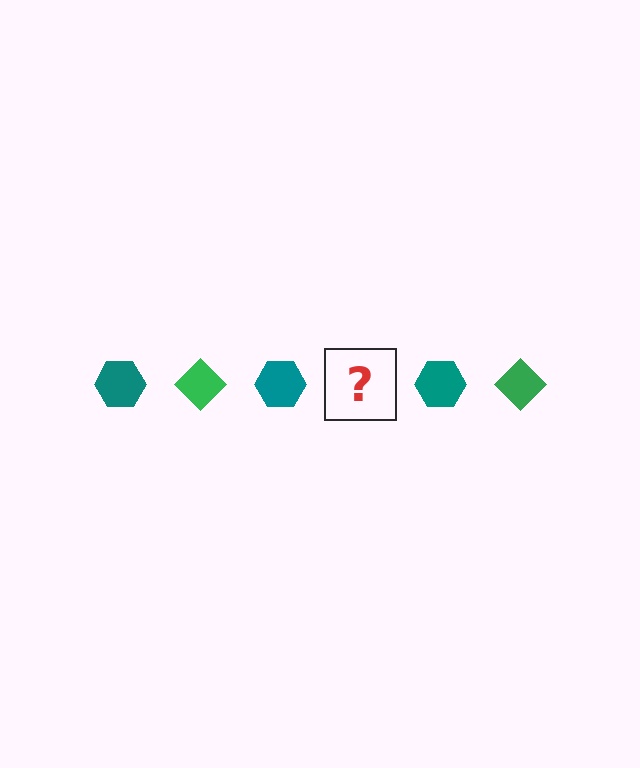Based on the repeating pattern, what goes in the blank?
The blank should be a green diamond.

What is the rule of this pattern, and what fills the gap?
The rule is that the pattern alternates between teal hexagon and green diamond. The gap should be filled with a green diamond.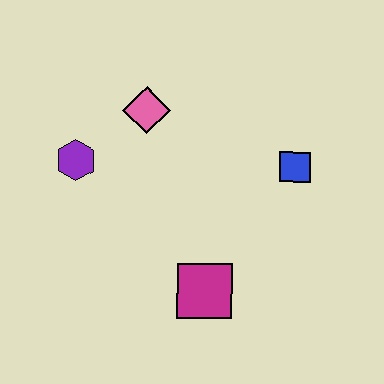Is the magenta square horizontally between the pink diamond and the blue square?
Yes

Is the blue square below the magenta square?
No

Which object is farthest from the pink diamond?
The magenta square is farthest from the pink diamond.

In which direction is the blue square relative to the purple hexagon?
The blue square is to the right of the purple hexagon.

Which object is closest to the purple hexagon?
The pink diamond is closest to the purple hexagon.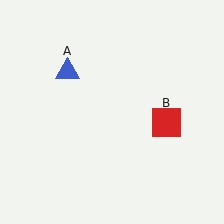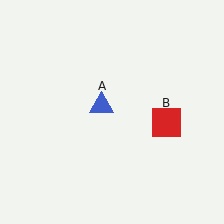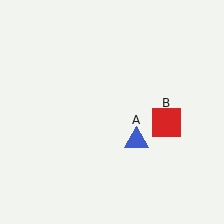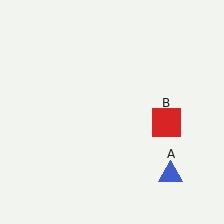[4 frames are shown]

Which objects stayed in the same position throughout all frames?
Red square (object B) remained stationary.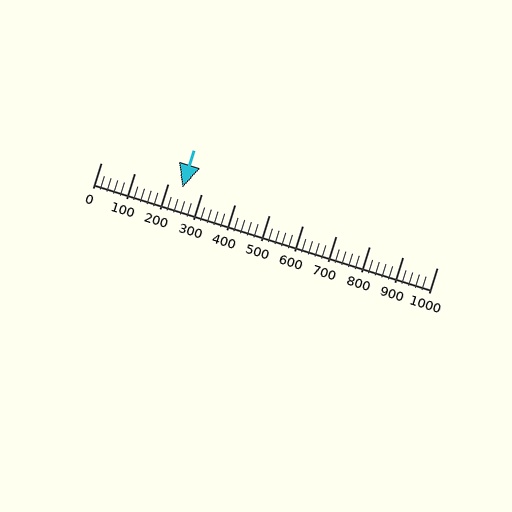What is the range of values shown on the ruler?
The ruler shows values from 0 to 1000.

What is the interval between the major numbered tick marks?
The major tick marks are spaced 100 units apart.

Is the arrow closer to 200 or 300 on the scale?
The arrow is closer to 200.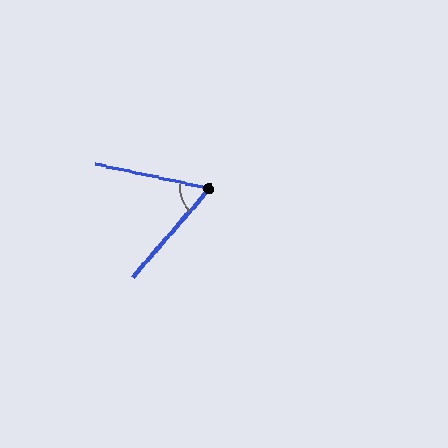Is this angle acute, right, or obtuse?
It is acute.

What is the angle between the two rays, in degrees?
Approximately 61 degrees.